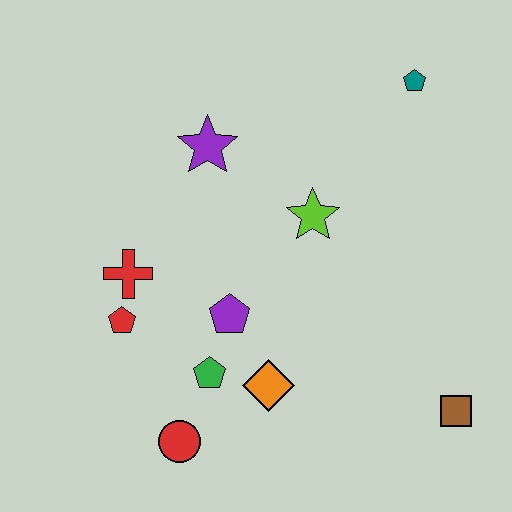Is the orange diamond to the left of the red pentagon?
No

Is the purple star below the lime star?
No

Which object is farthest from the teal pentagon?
The red circle is farthest from the teal pentagon.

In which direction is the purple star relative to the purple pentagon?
The purple star is above the purple pentagon.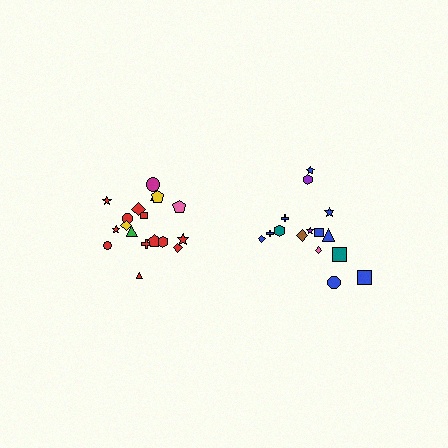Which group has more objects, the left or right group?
The left group.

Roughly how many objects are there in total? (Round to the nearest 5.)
Roughly 35 objects in total.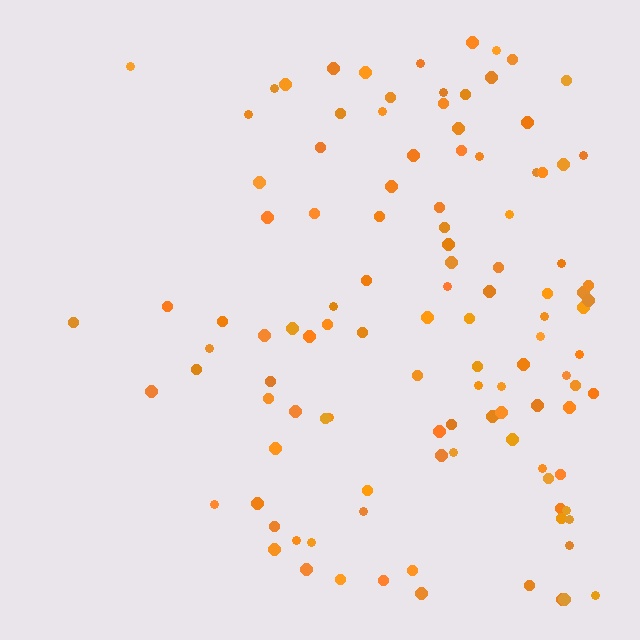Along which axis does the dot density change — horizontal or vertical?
Horizontal.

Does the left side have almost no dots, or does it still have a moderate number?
Still a moderate number, just noticeably fewer than the right.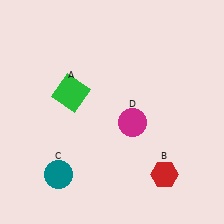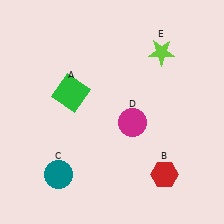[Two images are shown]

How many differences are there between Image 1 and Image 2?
There is 1 difference between the two images.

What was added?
A lime star (E) was added in Image 2.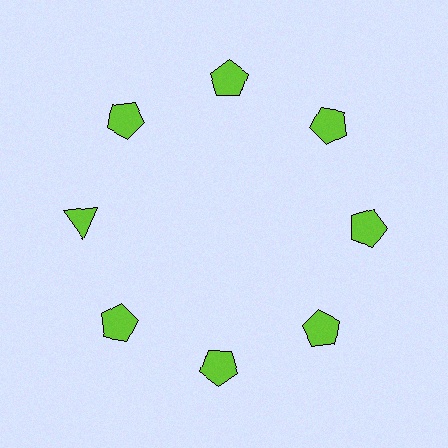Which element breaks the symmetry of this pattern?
The lime triangle at roughly the 9 o'clock position breaks the symmetry. All other shapes are lime pentagons.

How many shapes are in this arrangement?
There are 8 shapes arranged in a ring pattern.